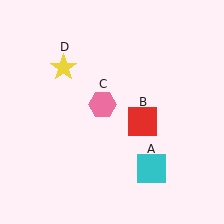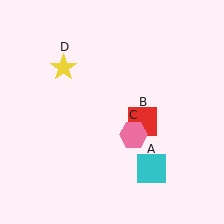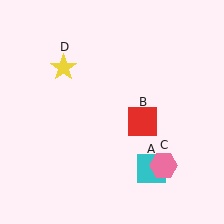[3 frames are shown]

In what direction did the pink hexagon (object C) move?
The pink hexagon (object C) moved down and to the right.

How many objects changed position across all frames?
1 object changed position: pink hexagon (object C).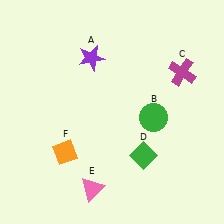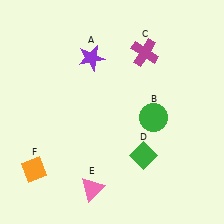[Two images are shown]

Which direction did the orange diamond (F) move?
The orange diamond (F) moved left.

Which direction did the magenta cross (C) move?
The magenta cross (C) moved left.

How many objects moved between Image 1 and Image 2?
2 objects moved between the two images.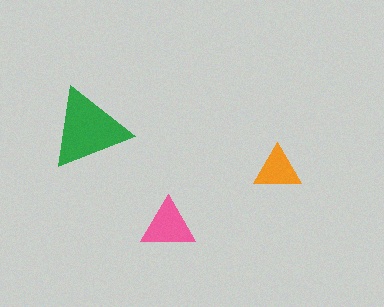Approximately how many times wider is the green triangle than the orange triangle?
About 1.5 times wider.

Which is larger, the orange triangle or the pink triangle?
The pink one.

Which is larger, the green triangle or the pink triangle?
The green one.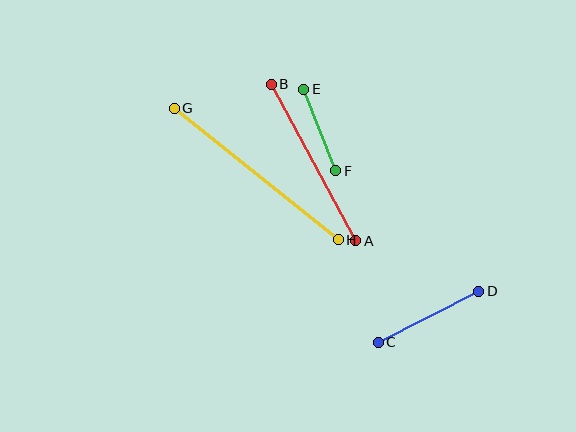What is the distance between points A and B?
The distance is approximately 178 pixels.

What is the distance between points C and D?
The distance is approximately 112 pixels.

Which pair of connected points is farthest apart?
Points G and H are farthest apart.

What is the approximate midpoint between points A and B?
The midpoint is at approximately (313, 163) pixels.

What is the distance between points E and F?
The distance is approximately 88 pixels.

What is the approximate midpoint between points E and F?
The midpoint is at approximately (320, 130) pixels.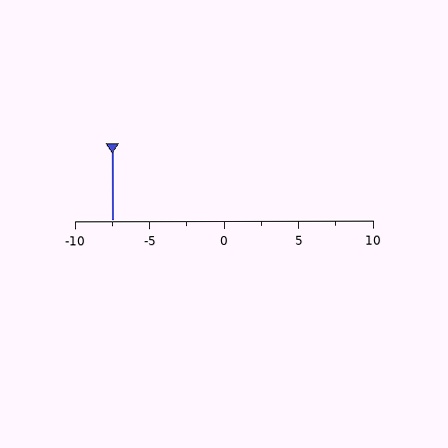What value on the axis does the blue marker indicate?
The marker indicates approximately -7.5.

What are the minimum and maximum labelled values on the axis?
The axis runs from -10 to 10.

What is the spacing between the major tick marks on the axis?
The major ticks are spaced 5 apart.